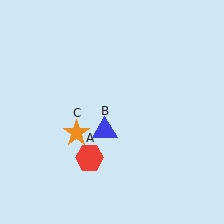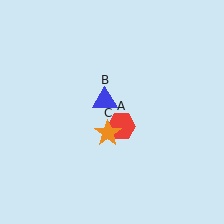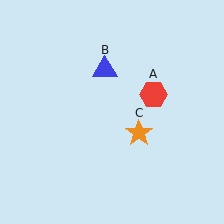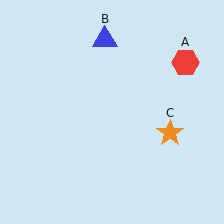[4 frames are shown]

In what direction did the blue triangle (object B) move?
The blue triangle (object B) moved up.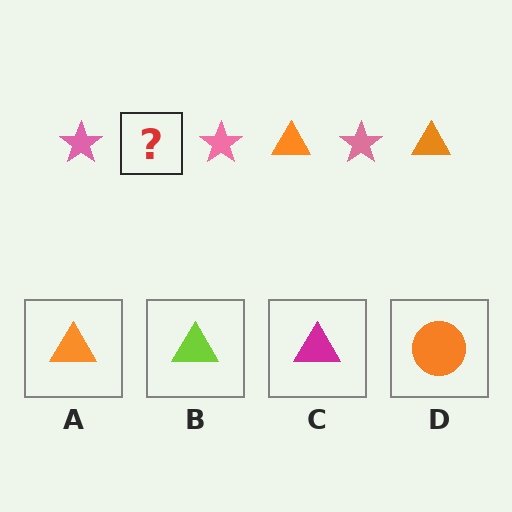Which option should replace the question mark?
Option A.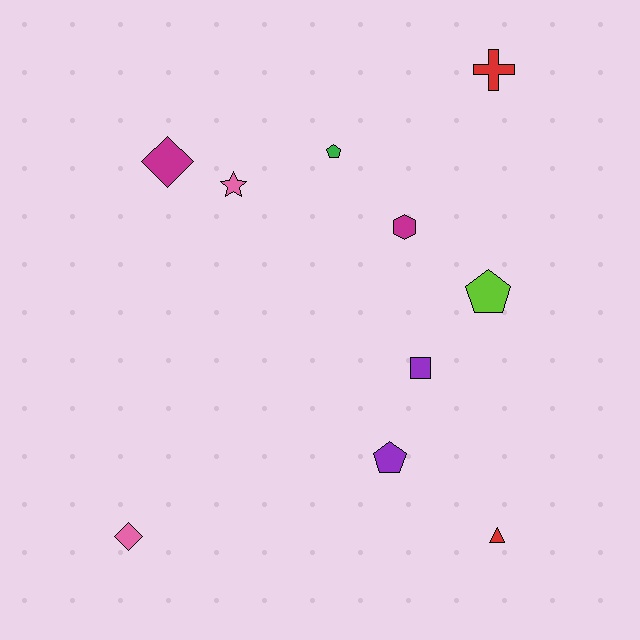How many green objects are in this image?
There is 1 green object.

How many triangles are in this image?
There is 1 triangle.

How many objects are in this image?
There are 10 objects.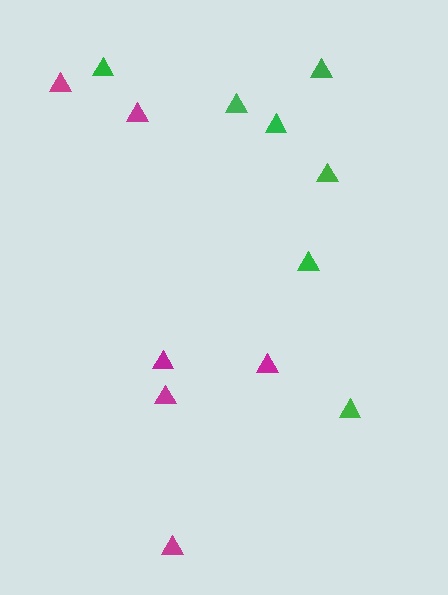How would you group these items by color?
There are 2 groups: one group of green triangles (7) and one group of magenta triangles (6).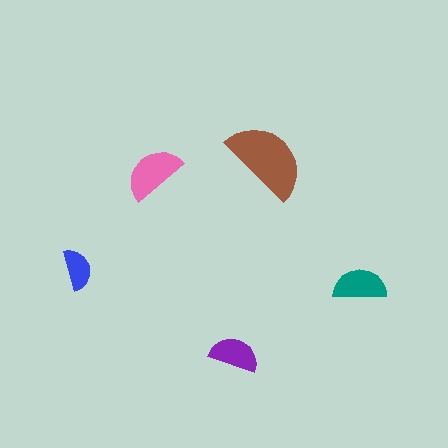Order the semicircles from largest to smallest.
the brown one, the pink one, the teal one, the purple one, the blue one.